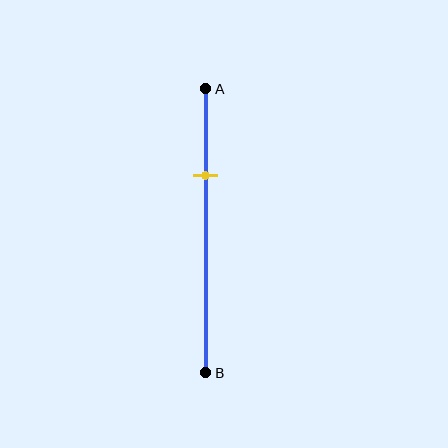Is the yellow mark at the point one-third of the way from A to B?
Yes, the mark is approximately at the one-third point.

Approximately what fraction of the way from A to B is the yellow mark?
The yellow mark is approximately 30% of the way from A to B.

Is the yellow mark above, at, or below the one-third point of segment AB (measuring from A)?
The yellow mark is approximately at the one-third point of segment AB.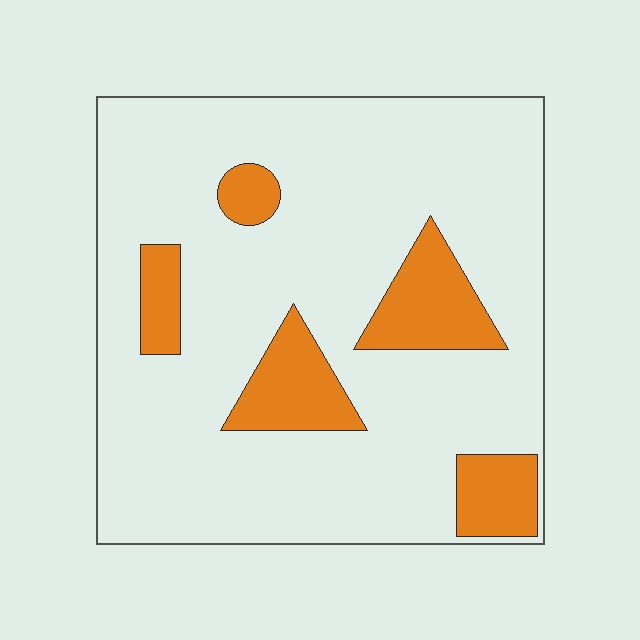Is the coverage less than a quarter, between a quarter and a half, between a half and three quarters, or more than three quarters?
Less than a quarter.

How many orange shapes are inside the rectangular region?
5.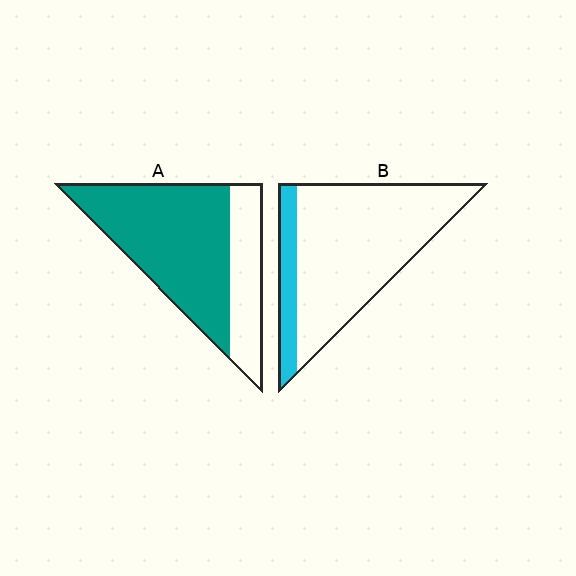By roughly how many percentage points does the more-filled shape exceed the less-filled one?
By roughly 55 percentage points (A over B).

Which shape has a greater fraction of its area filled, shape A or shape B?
Shape A.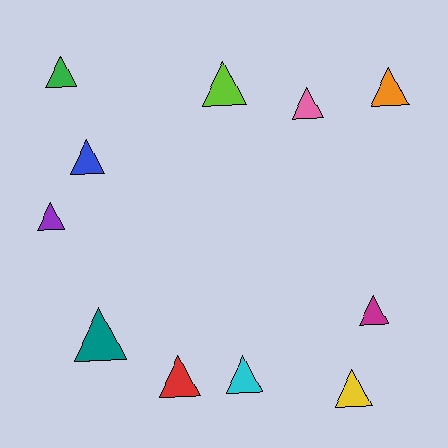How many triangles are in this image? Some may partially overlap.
There are 11 triangles.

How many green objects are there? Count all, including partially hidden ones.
There is 1 green object.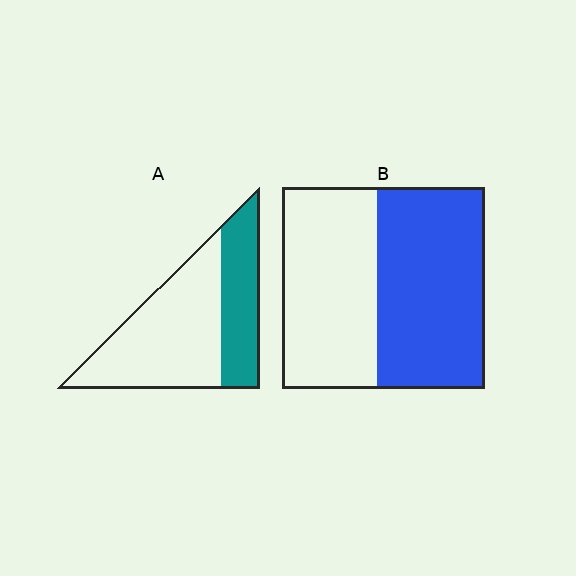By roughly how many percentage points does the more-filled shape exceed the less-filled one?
By roughly 20 percentage points (B over A).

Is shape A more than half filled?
No.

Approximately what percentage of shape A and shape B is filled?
A is approximately 35% and B is approximately 55%.